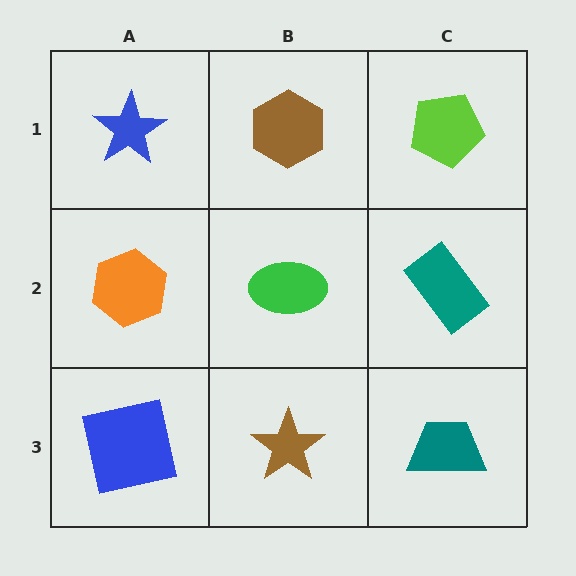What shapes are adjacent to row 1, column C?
A teal rectangle (row 2, column C), a brown hexagon (row 1, column B).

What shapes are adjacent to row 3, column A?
An orange hexagon (row 2, column A), a brown star (row 3, column B).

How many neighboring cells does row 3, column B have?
3.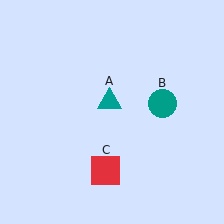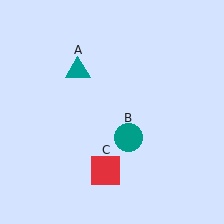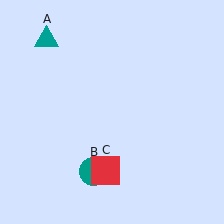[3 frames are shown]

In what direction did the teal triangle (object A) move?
The teal triangle (object A) moved up and to the left.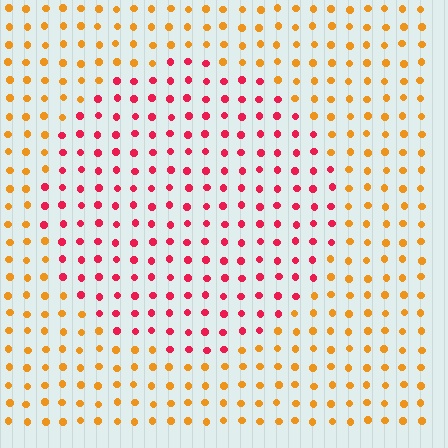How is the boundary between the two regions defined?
The boundary is defined purely by a slight shift in hue (about 50 degrees). Spacing, size, and orientation are identical on both sides.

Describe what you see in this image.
The image is filled with small orange elements in a uniform arrangement. A circle-shaped region is visible where the elements are tinted to a slightly different hue, forming a subtle color boundary.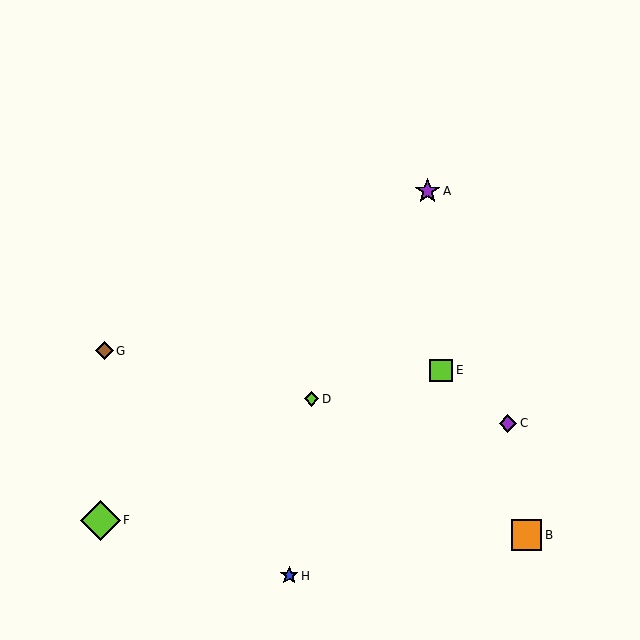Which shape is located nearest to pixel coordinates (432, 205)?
The purple star (labeled A) at (428, 191) is nearest to that location.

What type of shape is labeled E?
Shape E is a lime square.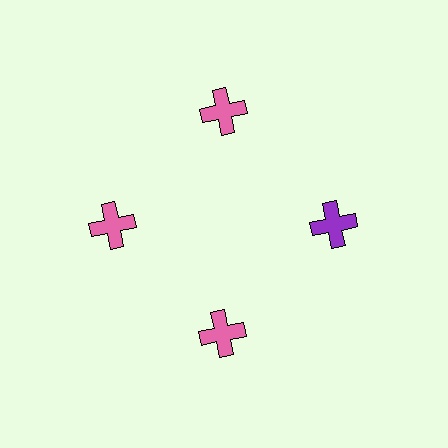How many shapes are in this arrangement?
There are 4 shapes arranged in a ring pattern.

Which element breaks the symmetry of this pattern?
The purple cross at roughly the 3 o'clock position breaks the symmetry. All other shapes are pink crosses.